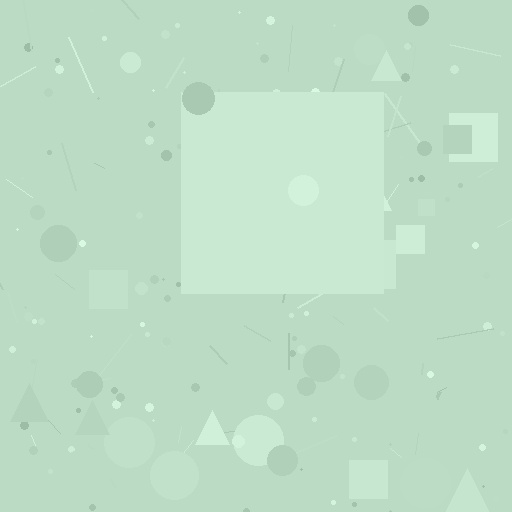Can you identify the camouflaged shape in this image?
The camouflaged shape is a square.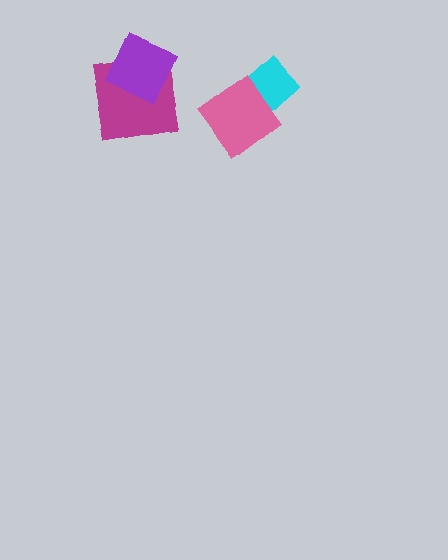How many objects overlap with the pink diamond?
1 object overlaps with the pink diamond.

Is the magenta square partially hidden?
Yes, it is partially covered by another shape.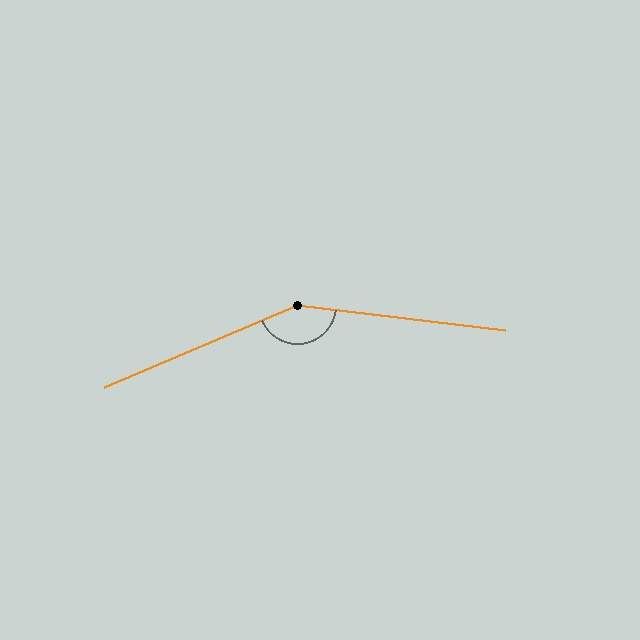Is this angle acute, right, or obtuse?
It is obtuse.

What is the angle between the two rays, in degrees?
Approximately 150 degrees.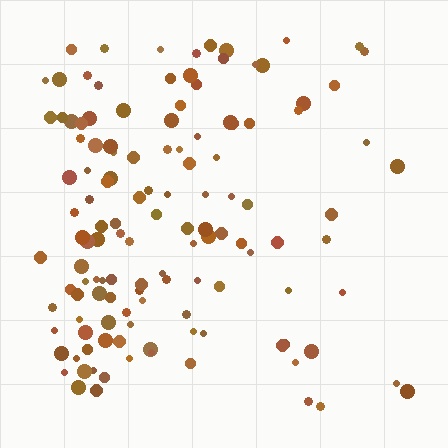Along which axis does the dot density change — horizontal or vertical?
Horizontal.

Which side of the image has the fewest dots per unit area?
The right.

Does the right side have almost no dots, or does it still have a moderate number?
Still a moderate number, just noticeably fewer than the left.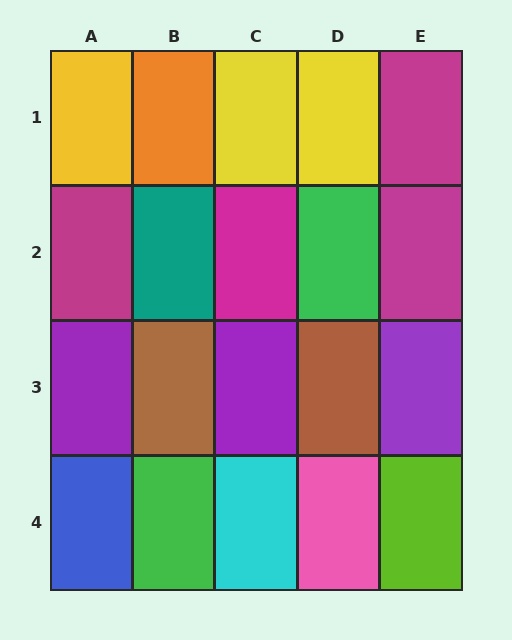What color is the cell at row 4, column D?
Pink.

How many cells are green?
2 cells are green.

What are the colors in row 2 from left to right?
Magenta, teal, magenta, green, magenta.